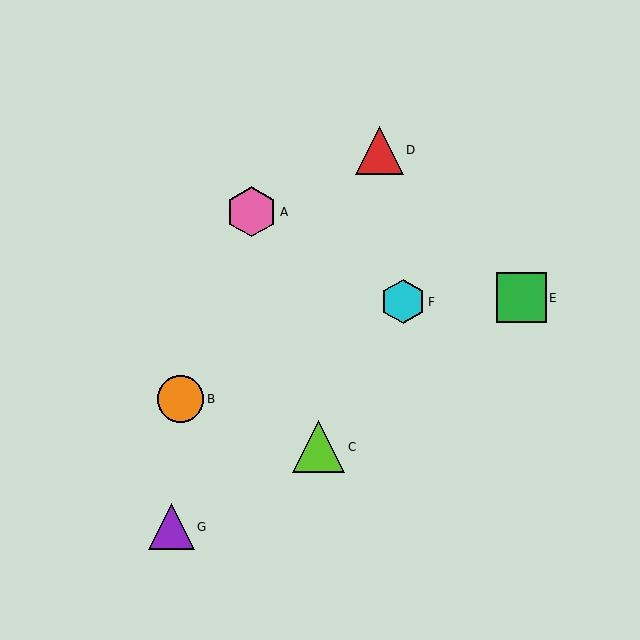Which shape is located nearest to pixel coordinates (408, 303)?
The cyan hexagon (labeled F) at (403, 302) is nearest to that location.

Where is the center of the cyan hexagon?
The center of the cyan hexagon is at (403, 302).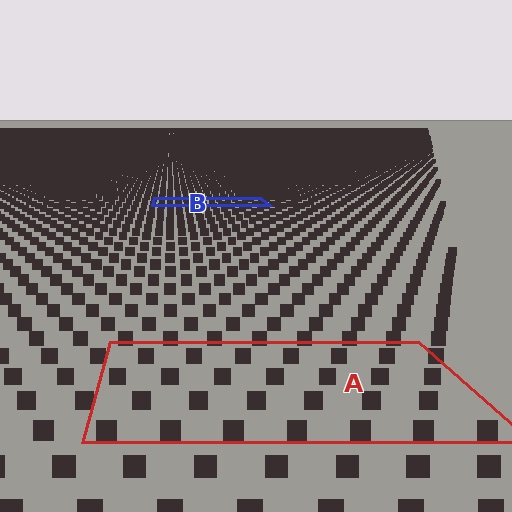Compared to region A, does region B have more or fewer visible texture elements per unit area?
Region B has more texture elements per unit area — they are packed more densely because it is farther away.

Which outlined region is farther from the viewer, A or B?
Region B is farther from the viewer — the texture elements inside it appear smaller and more densely packed.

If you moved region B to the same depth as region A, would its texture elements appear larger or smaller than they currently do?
They would appear larger. At a closer depth, the same texture elements are projected at a bigger on-screen size.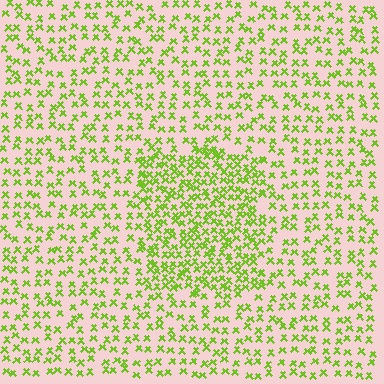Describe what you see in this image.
The image contains small lime elements arranged at two different densities. A rectangle-shaped region is visible where the elements are more densely packed than the surrounding area.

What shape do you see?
I see a rectangle.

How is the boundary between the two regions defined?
The boundary is defined by a change in element density (approximately 1.9x ratio). All elements are the same color, size, and shape.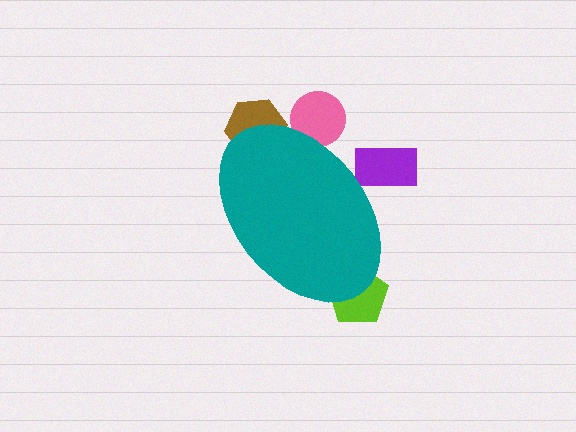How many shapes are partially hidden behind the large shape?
4 shapes are partially hidden.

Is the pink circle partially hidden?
Yes, the pink circle is partially hidden behind the teal ellipse.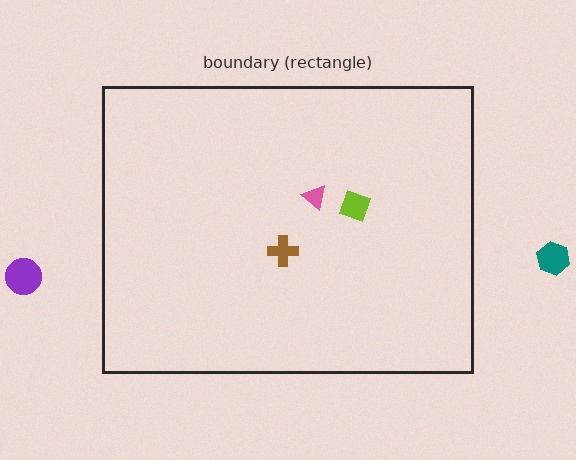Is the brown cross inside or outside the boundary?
Inside.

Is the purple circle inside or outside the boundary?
Outside.